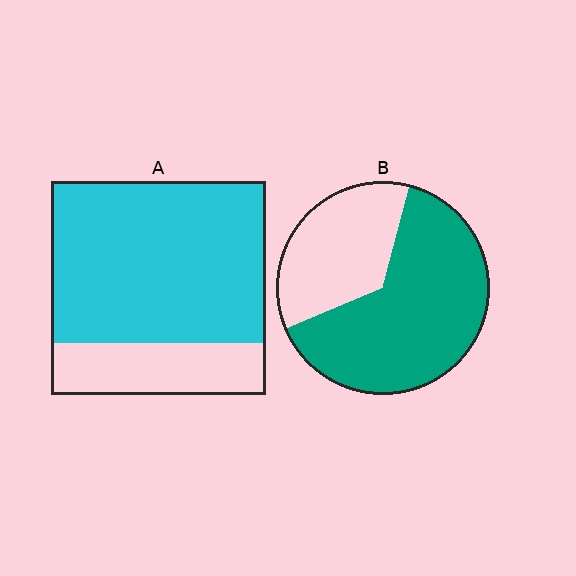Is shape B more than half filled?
Yes.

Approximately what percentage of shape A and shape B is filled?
A is approximately 75% and B is approximately 65%.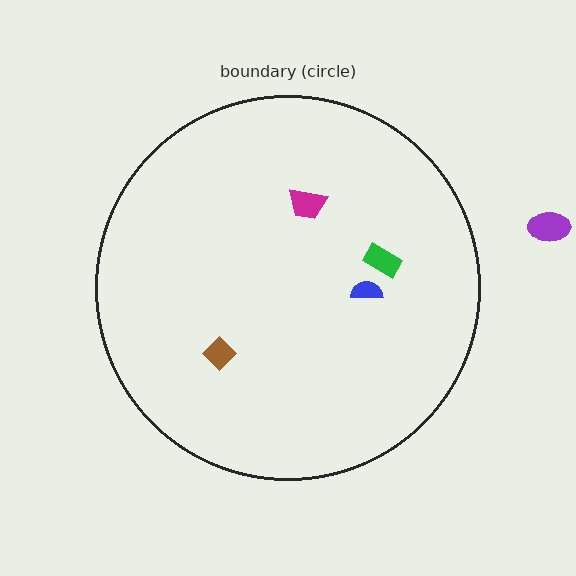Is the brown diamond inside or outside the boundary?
Inside.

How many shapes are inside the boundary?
4 inside, 1 outside.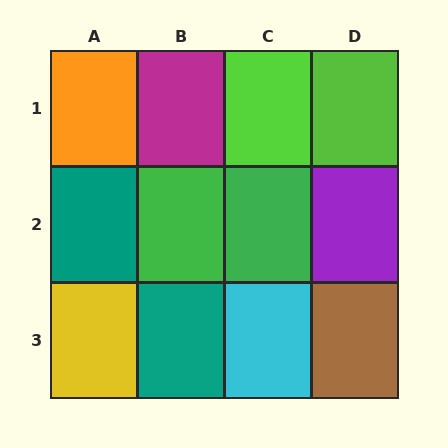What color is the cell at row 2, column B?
Green.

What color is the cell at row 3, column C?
Cyan.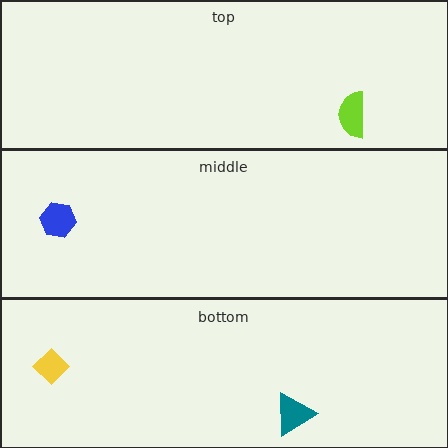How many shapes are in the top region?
1.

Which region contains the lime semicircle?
The top region.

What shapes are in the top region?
The lime semicircle.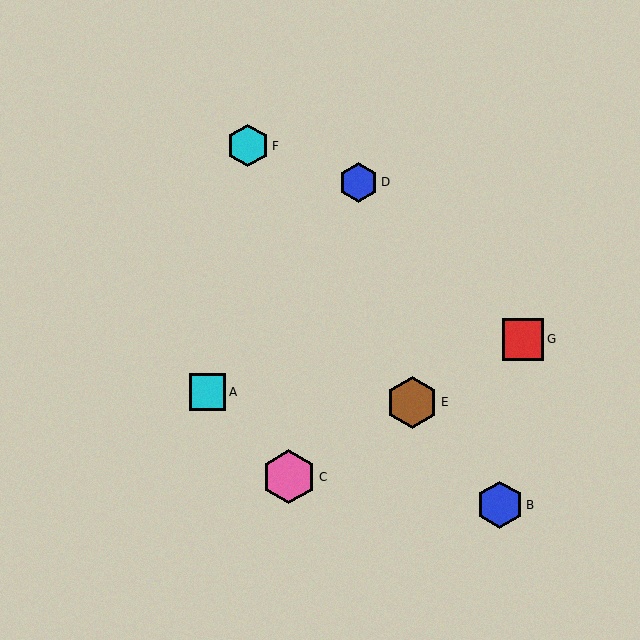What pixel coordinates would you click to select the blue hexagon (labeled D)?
Click at (358, 182) to select the blue hexagon D.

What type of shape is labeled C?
Shape C is a pink hexagon.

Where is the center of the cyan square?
The center of the cyan square is at (207, 392).